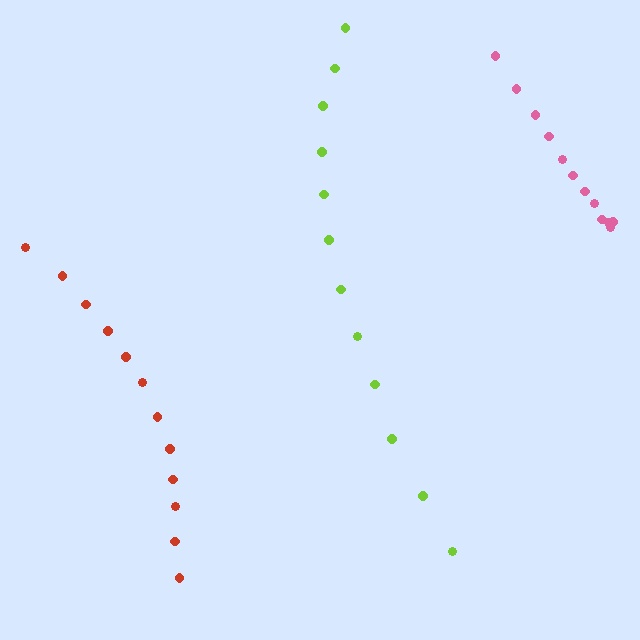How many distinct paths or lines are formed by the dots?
There are 3 distinct paths.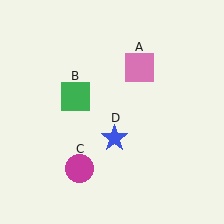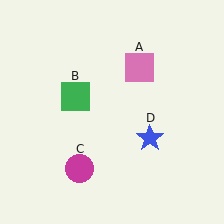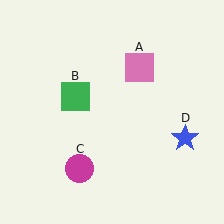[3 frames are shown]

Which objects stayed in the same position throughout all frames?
Pink square (object A) and green square (object B) and magenta circle (object C) remained stationary.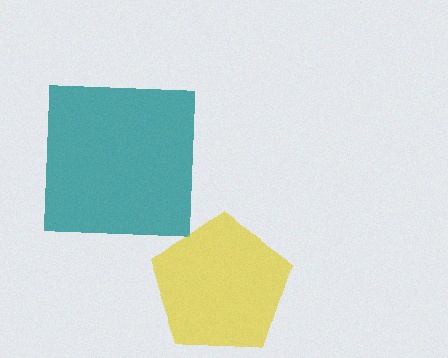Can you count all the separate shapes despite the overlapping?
Yes, there are 2 separate shapes.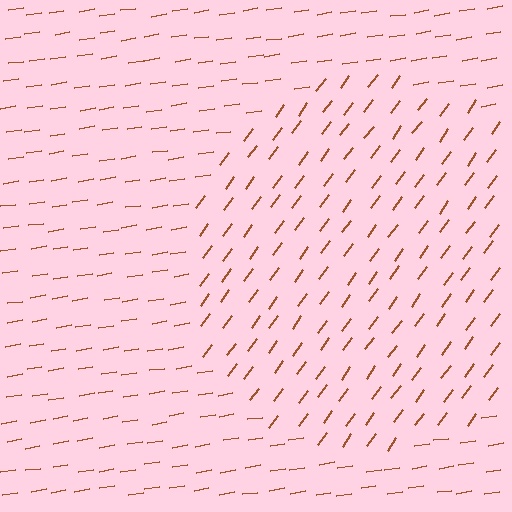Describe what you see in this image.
The image is filled with small brown line segments. A circle region in the image has lines oriented differently from the surrounding lines, creating a visible texture boundary.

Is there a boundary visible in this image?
Yes, there is a texture boundary formed by a change in line orientation.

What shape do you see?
I see a circle.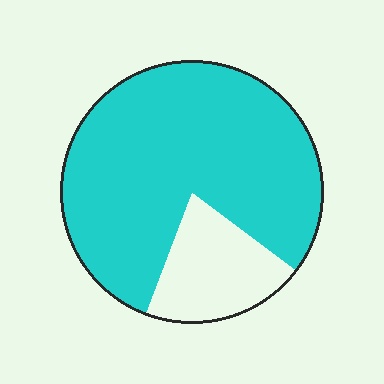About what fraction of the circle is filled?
About four fifths (4/5).